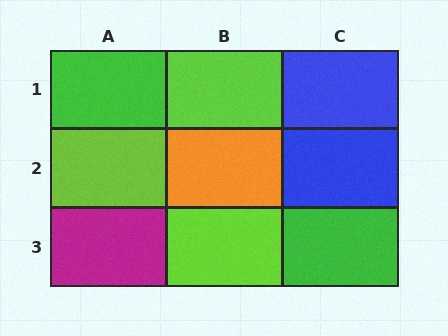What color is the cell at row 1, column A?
Green.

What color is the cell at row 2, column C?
Blue.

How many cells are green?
2 cells are green.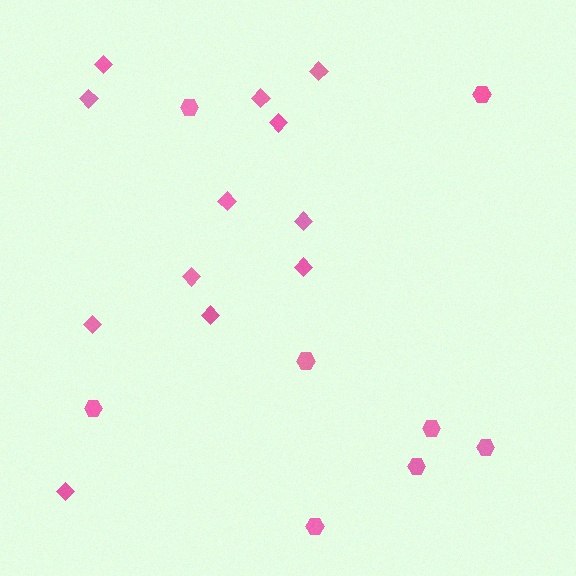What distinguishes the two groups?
There are 2 groups: one group of hexagons (8) and one group of diamonds (12).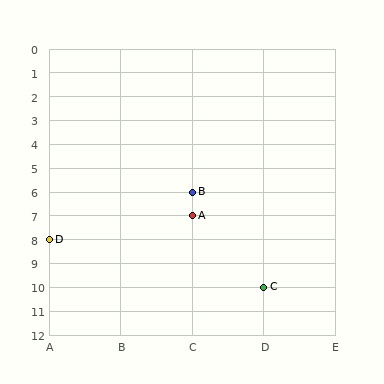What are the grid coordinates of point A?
Point A is at grid coordinates (C, 7).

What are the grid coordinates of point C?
Point C is at grid coordinates (D, 10).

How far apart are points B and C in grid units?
Points B and C are 1 column and 4 rows apart (about 4.1 grid units diagonally).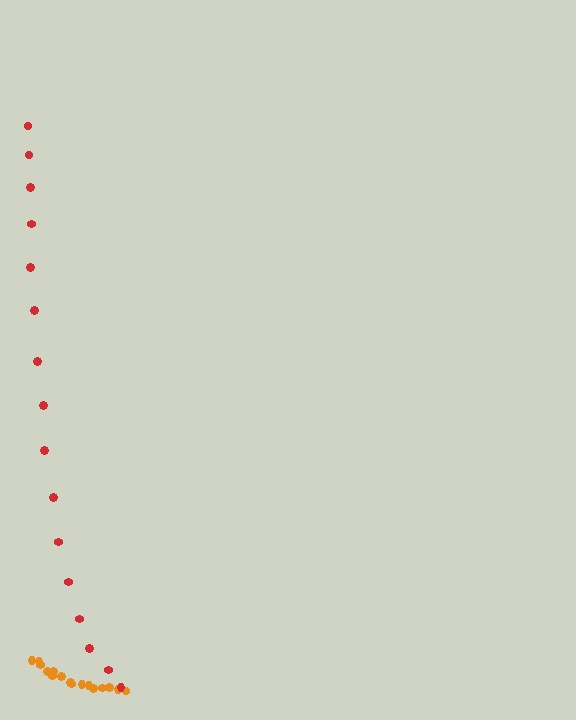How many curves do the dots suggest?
There are 2 distinct paths.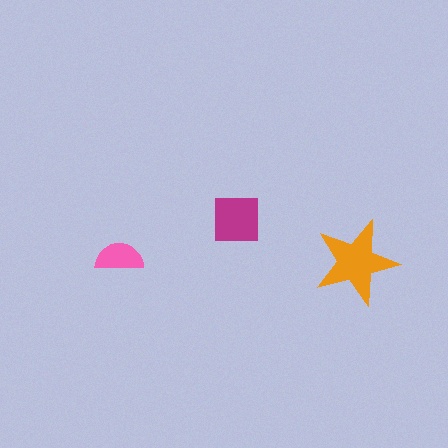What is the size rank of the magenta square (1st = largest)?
2nd.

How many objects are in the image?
There are 3 objects in the image.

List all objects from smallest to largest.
The pink semicircle, the magenta square, the orange star.